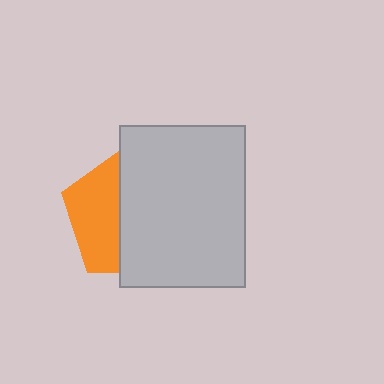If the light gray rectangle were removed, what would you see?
You would see the complete orange pentagon.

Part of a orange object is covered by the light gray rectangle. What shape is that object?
It is a pentagon.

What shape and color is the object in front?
The object in front is a light gray rectangle.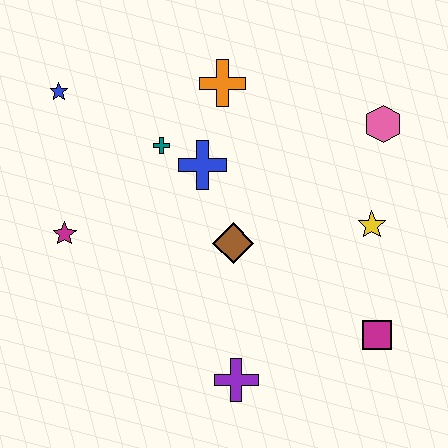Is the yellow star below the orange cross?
Yes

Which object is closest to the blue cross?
The teal cross is closest to the blue cross.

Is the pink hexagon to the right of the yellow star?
Yes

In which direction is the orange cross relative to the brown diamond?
The orange cross is above the brown diamond.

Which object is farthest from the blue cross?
The magenta square is farthest from the blue cross.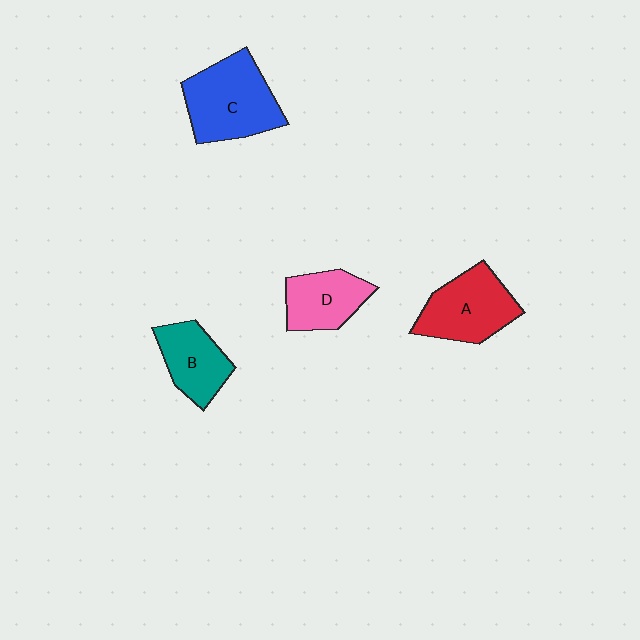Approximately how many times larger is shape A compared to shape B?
Approximately 1.3 times.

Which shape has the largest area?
Shape C (blue).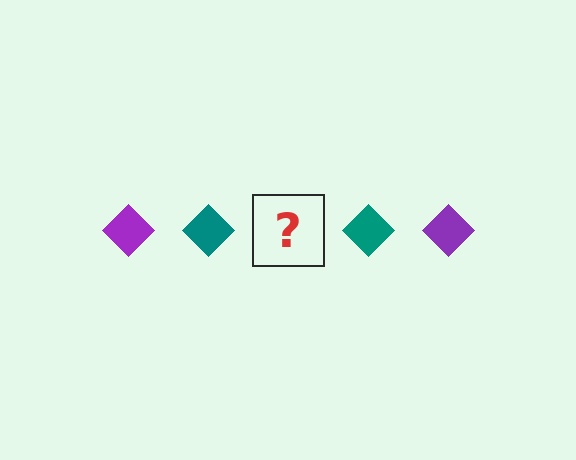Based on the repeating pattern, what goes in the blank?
The blank should be a purple diamond.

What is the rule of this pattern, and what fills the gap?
The rule is that the pattern cycles through purple, teal diamonds. The gap should be filled with a purple diamond.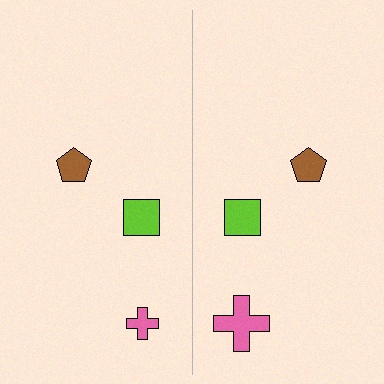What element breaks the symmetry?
The pink cross on the right side has a different size than its mirror counterpart.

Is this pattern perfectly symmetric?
No, the pattern is not perfectly symmetric. The pink cross on the right side has a different size than its mirror counterpart.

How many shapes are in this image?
There are 6 shapes in this image.